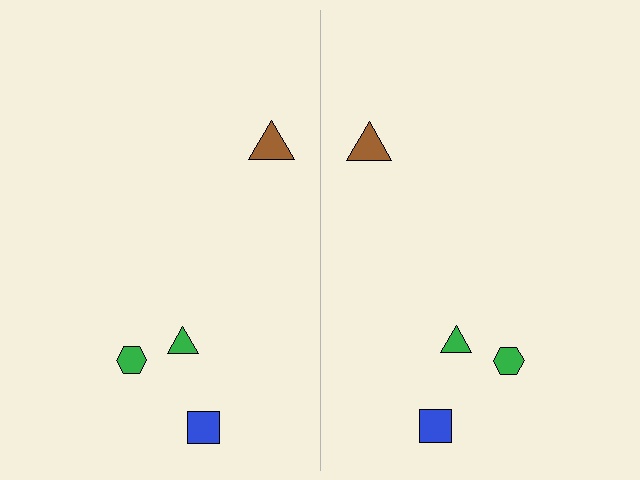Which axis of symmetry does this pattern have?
The pattern has a vertical axis of symmetry running through the center of the image.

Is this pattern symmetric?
Yes, this pattern has bilateral (reflection) symmetry.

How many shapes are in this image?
There are 8 shapes in this image.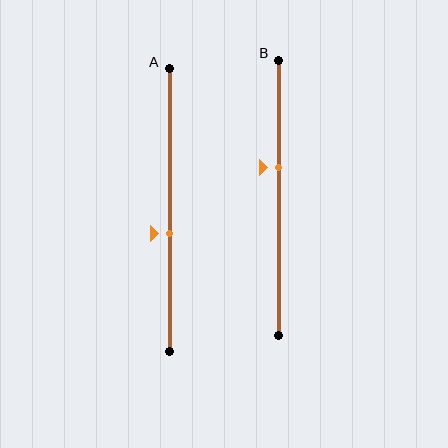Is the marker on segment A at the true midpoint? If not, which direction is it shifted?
No, the marker on segment A is shifted downward by about 8% of the segment length.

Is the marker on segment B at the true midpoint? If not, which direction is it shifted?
No, the marker on segment B is shifted upward by about 11% of the segment length.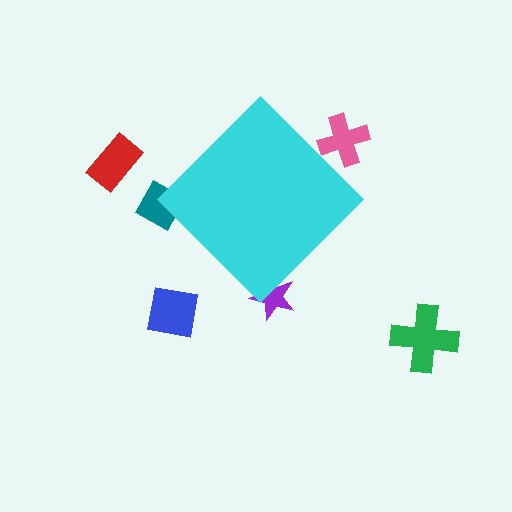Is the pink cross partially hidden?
Yes, the pink cross is partially hidden behind the cyan diamond.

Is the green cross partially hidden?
No, the green cross is fully visible.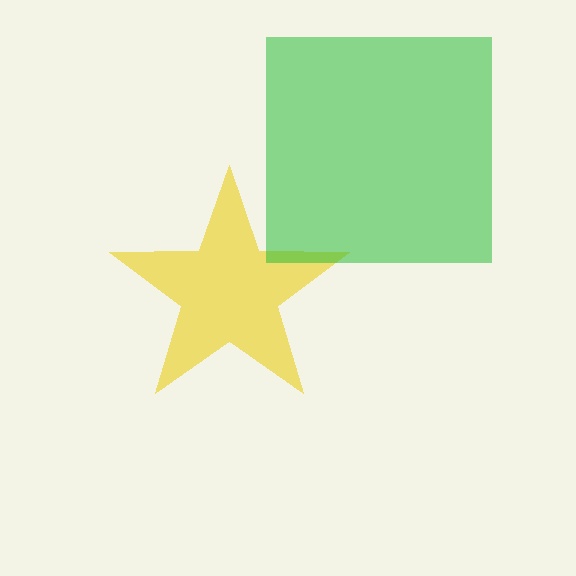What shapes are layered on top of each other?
The layered shapes are: a yellow star, a green square.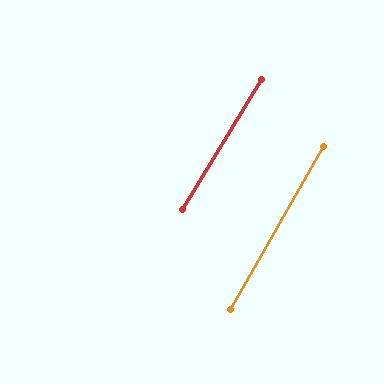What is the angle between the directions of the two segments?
Approximately 2 degrees.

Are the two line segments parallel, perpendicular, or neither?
Parallel — their directions differ by only 1.6°.